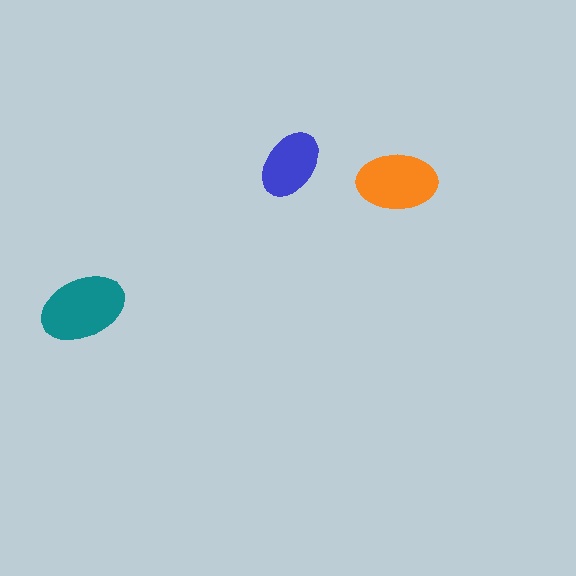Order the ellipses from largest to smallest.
the teal one, the orange one, the blue one.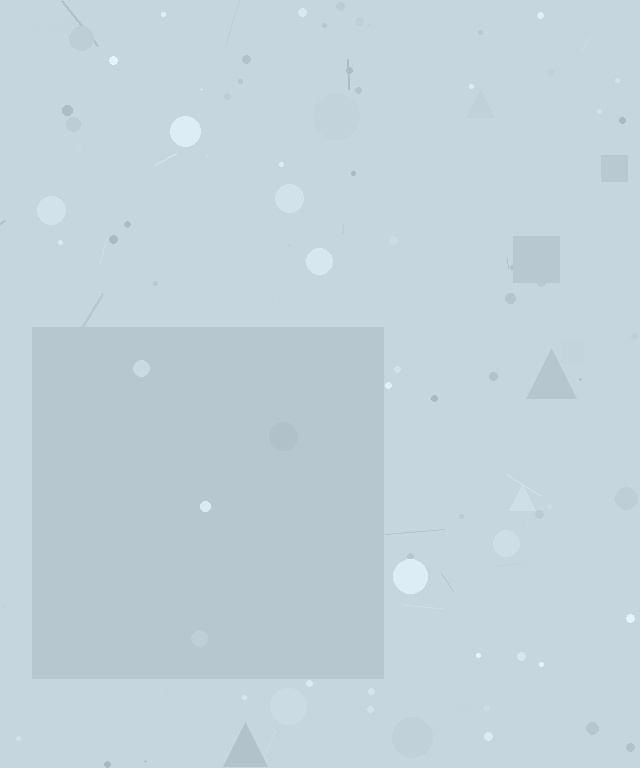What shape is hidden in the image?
A square is hidden in the image.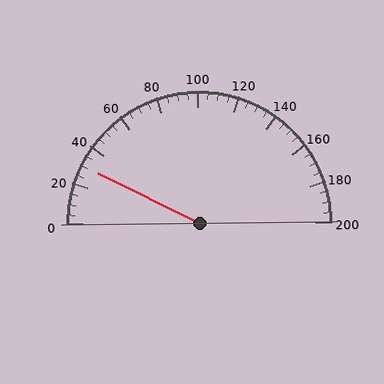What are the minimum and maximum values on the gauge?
The gauge ranges from 0 to 200.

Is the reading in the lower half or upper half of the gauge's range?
The reading is in the lower half of the range (0 to 200).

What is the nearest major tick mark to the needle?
The nearest major tick mark is 40.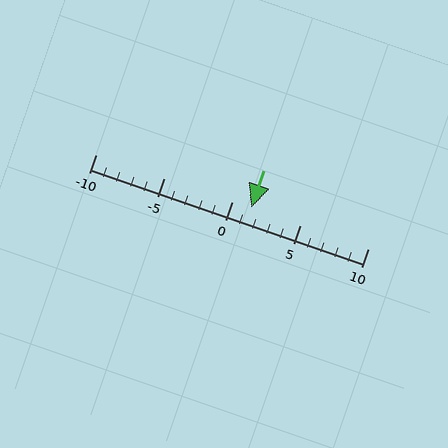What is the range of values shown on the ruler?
The ruler shows values from -10 to 10.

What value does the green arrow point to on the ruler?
The green arrow points to approximately 1.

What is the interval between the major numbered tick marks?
The major tick marks are spaced 5 units apart.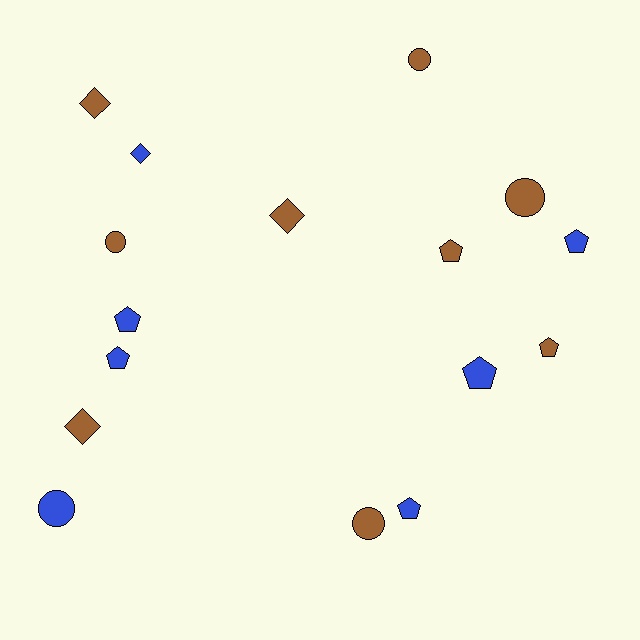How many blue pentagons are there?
There are 5 blue pentagons.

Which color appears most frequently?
Brown, with 9 objects.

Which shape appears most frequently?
Pentagon, with 7 objects.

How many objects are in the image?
There are 16 objects.